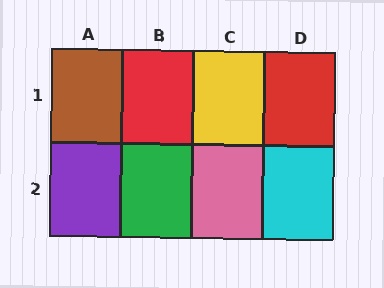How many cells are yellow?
1 cell is yellow.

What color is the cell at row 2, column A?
Purple.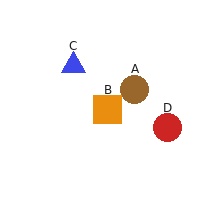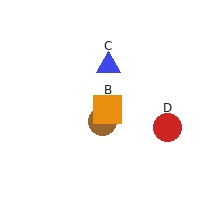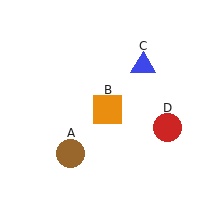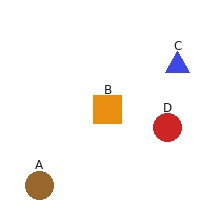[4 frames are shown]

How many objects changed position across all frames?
2 objects changed position: brown circle (object A), blue triangle (object C).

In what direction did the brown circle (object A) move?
The brown circle (object A) moved down and to the left.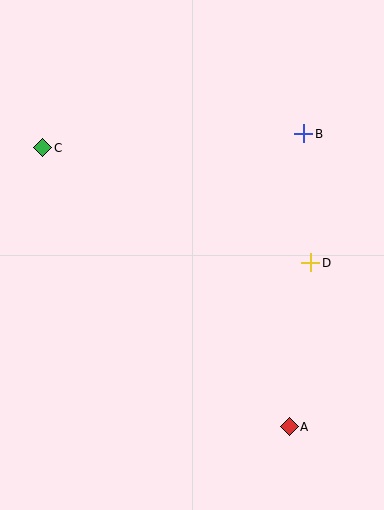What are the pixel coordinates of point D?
Point D is at (311, 263).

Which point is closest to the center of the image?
Point D at (311, 263) is closest to the center.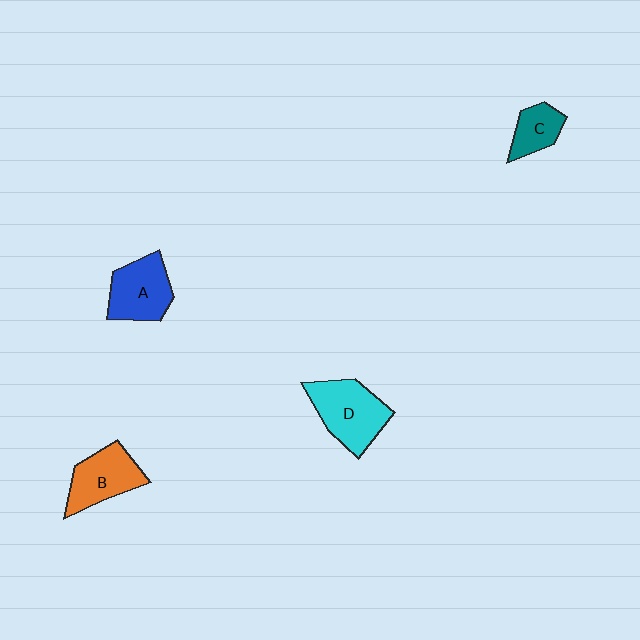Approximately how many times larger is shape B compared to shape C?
Approximately 1.6 times.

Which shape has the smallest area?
Shape C (teal).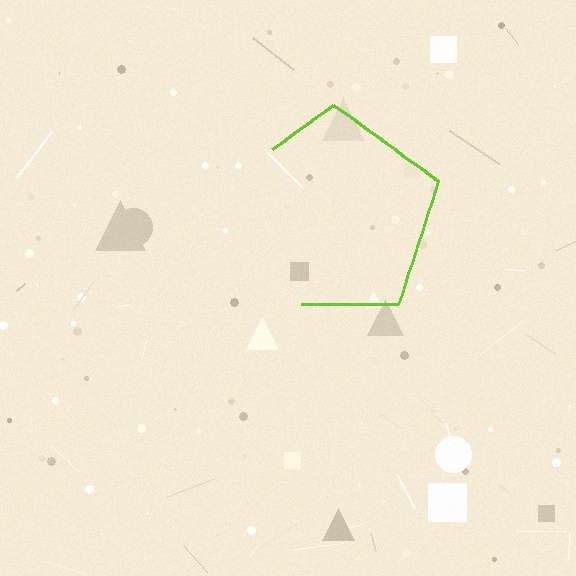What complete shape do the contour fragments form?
The contour fragments form a pentagon.